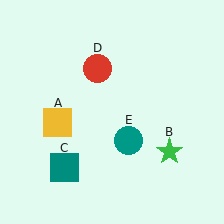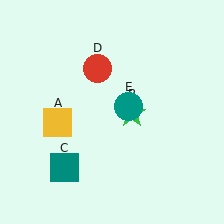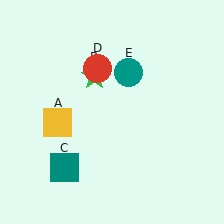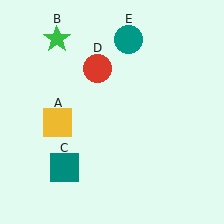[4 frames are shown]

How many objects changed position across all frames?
2 objects changed position: green star (object B), teal circle (object E).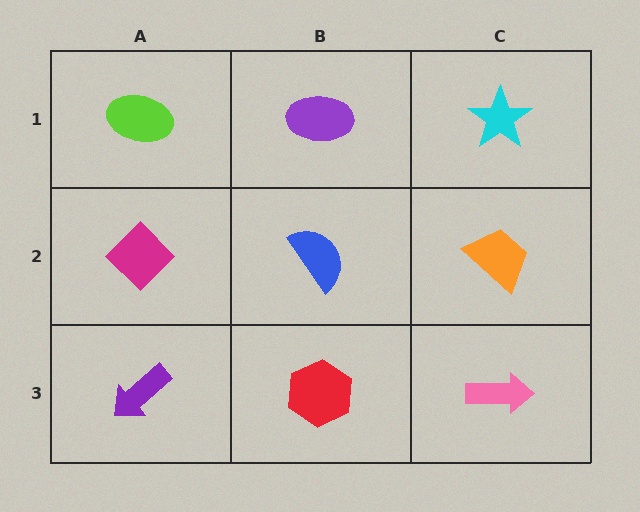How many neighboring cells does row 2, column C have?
3.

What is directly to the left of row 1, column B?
A lime ellipse.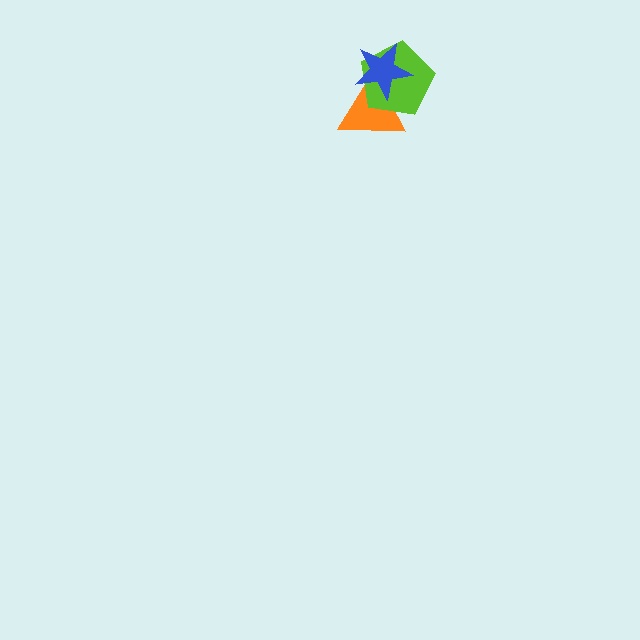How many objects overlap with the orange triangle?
2 objects overlap with the orange triangle.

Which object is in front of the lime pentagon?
The blue star is in front of the lime pentagon.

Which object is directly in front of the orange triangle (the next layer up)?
The lime pentagon is directly in front of the orange triangle.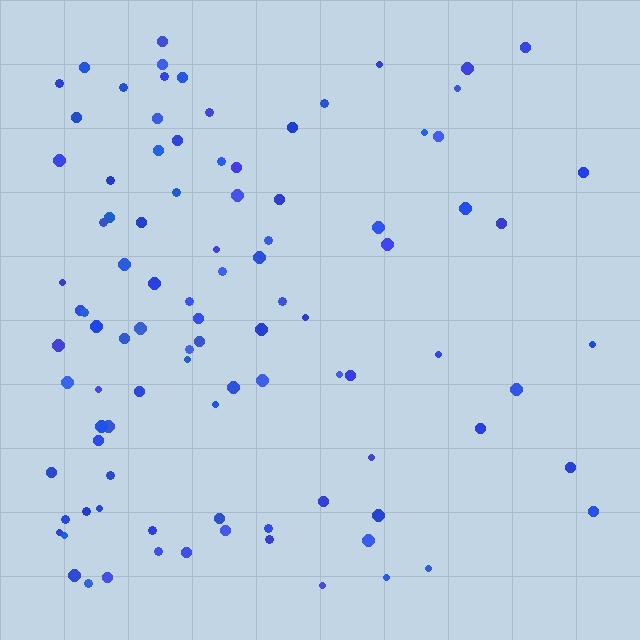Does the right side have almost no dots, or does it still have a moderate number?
Still a moderate number, just noticeably fewer than the left.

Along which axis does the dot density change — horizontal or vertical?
Horizontal.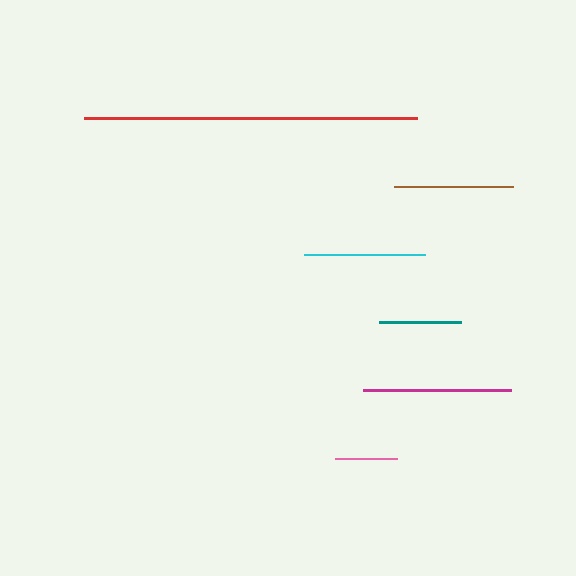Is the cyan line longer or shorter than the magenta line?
The magenta line is longer than the cyan line.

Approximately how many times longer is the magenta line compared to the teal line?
The magenta line is approximately 1.8 times the length of the teal line.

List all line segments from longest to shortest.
From longest to shortest: red, magenta, cyan, brown, teal, pink.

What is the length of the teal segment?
The teal segment is approximately 82 pixels long.